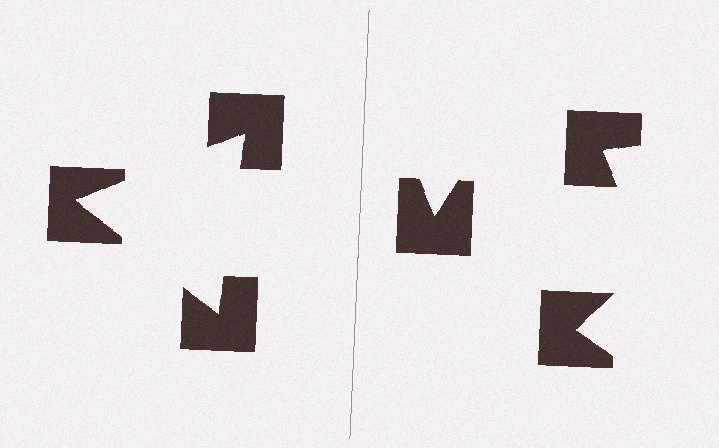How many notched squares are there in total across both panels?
6 — 3 on each side.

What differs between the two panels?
The notched squares are positioned identically on both sides; only the wedge orientations differ. On the left they align to a triangle; on the right they are misaligned.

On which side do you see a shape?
An illusory triangle appears on the left side. On the right side the wedge cuts are rotated, so no coherent shape forms.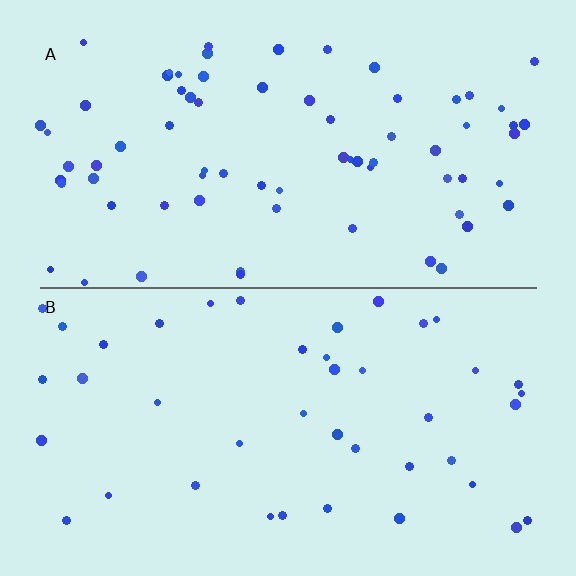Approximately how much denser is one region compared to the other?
Approximately 1.7× — region A over region B.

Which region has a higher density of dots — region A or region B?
A (the top).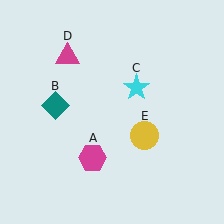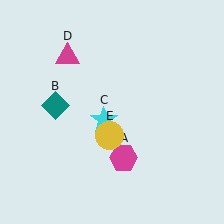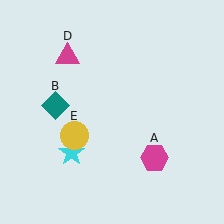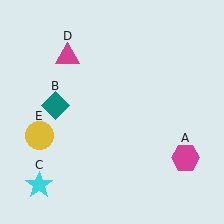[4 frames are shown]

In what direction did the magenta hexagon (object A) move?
The magenta hexagon (object A) moved right.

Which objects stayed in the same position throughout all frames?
Teal diamond (object B) and magenta triangle (object D) remained stationary.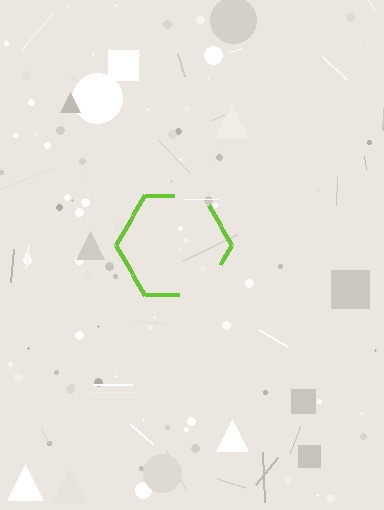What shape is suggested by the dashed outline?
The dashed outline suggests a hexagon.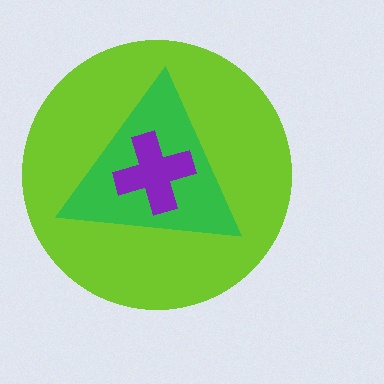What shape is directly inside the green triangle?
The purple cross.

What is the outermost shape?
The lime circle.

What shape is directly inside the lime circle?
The green triangle.